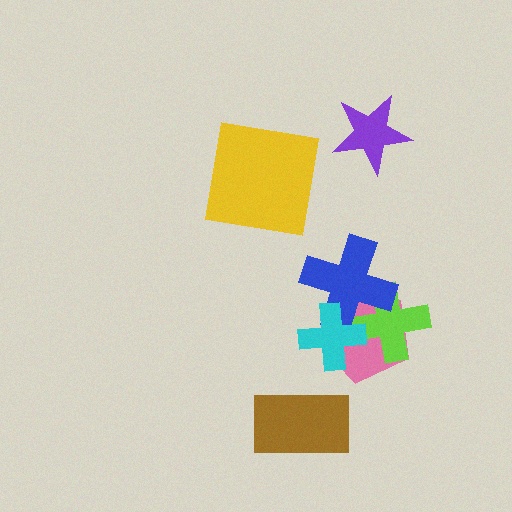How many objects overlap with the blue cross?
3 objects overlap with the blue cross.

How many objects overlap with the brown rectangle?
0 objects overlap with the brown rectangle.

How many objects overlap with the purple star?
0 objects overlap with the purple star.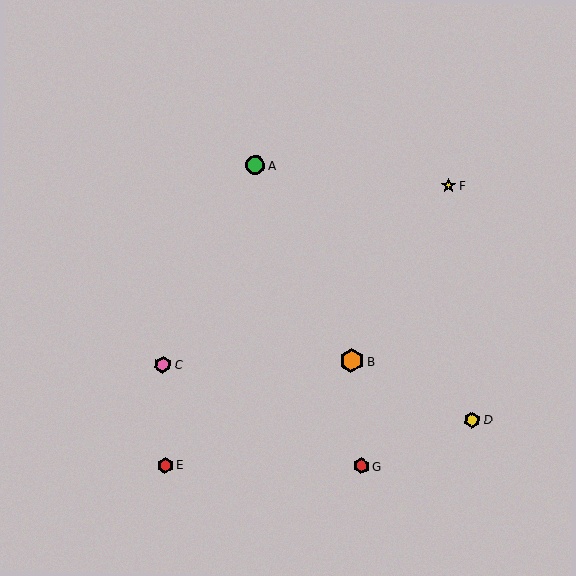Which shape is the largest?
The orange hexagon (labeled B) is the largest.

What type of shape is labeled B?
Shape B is an orange hexagon.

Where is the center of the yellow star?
The center of the yellow star is at (448, 186).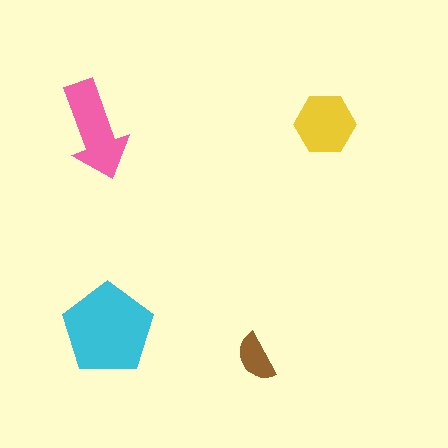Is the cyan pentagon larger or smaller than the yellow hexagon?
Larger.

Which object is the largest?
The cyan pentagon.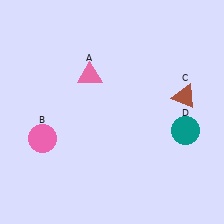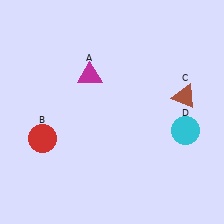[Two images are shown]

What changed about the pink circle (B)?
In Image 1, B is pink. In Image 2, it changed to red.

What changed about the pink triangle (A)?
In Image 1, A is pink. In Image 2, it changed to magenta.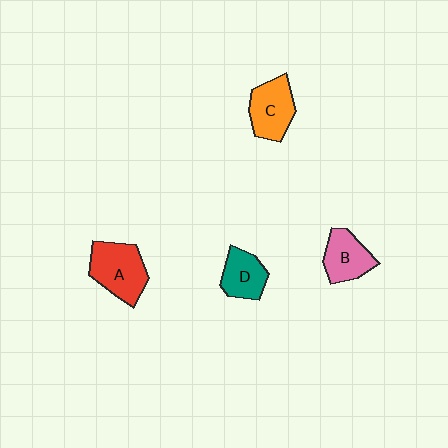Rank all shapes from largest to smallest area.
From largest to smallest: A (red), C (orange), B (pink), D (teal).